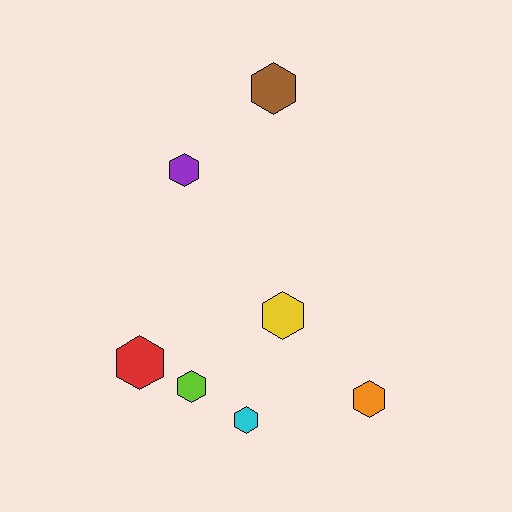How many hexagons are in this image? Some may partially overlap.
There are 7 hexagons.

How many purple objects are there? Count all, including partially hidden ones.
There is 1 purple object.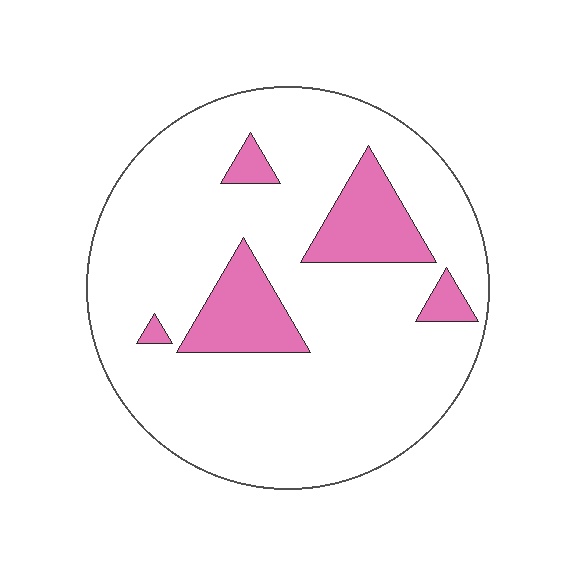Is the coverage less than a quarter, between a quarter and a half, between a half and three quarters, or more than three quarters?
Less than a quarter.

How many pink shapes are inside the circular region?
5.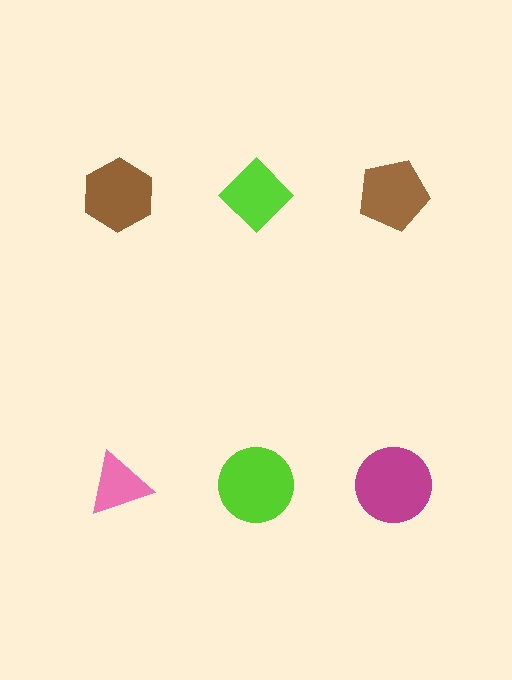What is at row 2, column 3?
A magenta circle.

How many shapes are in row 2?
3 shapes.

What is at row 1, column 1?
A brown hexagon.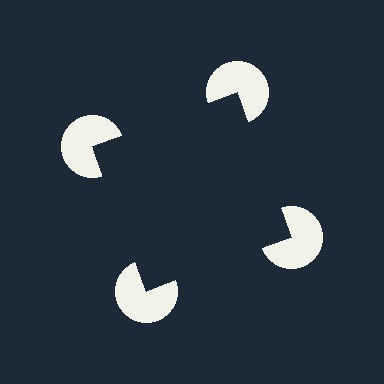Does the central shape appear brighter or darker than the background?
It typically appears slightly darker than the background, even though no actual brightness change is drawn.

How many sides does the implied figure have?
4 sides.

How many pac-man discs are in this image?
There are 4 — one at each vertex of the illusory square.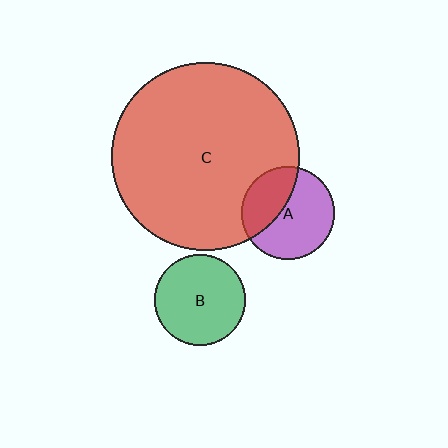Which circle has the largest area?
Circle C (red).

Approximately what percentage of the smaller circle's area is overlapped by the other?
Approximately 35%.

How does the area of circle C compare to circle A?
Approximately 4.1 times.